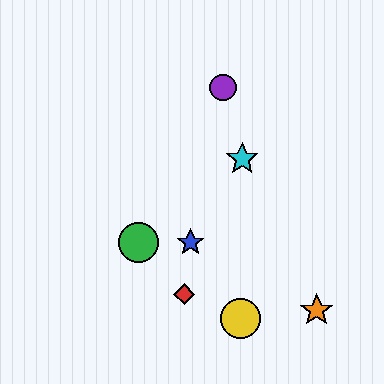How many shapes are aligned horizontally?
2 shapes (the blue star, the green circle) are aligned horizontally.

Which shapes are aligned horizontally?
The blue star, the green circle are aligned horizontally.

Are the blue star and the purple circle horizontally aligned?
No, the blue star is at y≈242 and the purple circle is at y≈88.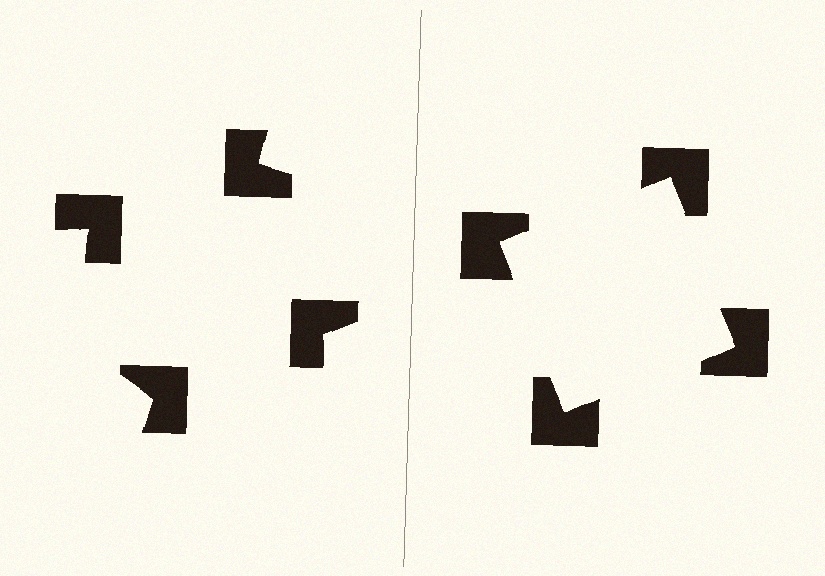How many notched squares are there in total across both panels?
8 — 4 on each side.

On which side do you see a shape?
An illusory square appears on the right side. On the left side the wedge cuts are rotated, so no coherent shape forms.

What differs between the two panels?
The notched squares are positioned identically on both sides; only the wedge orientations differ. On the right they align to a square; on the left they are misaligned.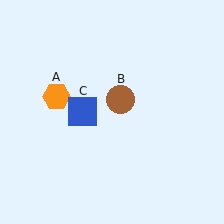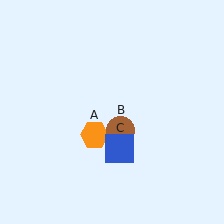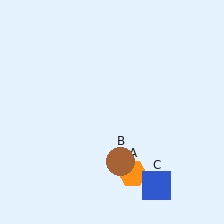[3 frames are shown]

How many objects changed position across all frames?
3 objects changed position: orange hexagon (object A), brown circle (object B), blue square (object C).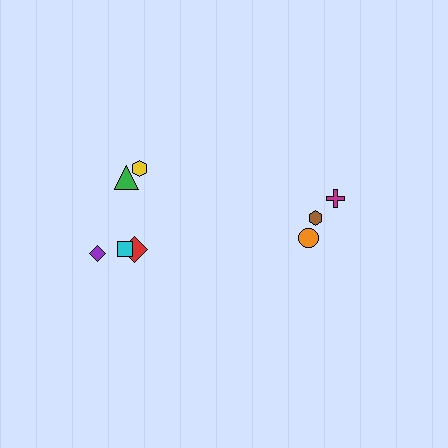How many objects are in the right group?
There are 3 objects.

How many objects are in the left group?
There are 5 objects.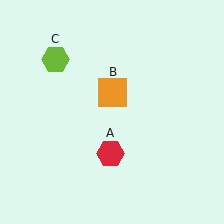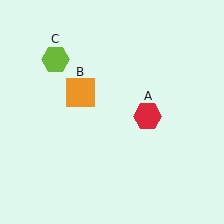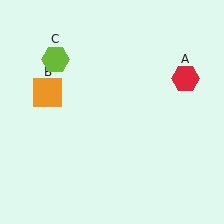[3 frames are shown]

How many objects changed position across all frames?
2 objects changed position: red hexagon (object A), orange square (object B).